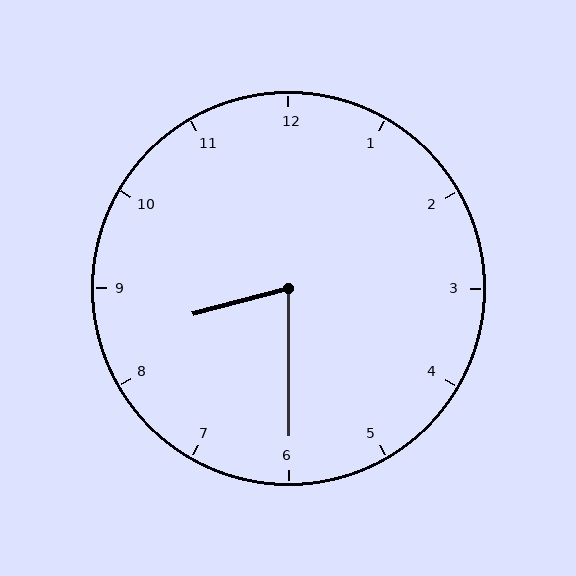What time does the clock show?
8:30.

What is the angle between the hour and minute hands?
Approximately 75 degrees.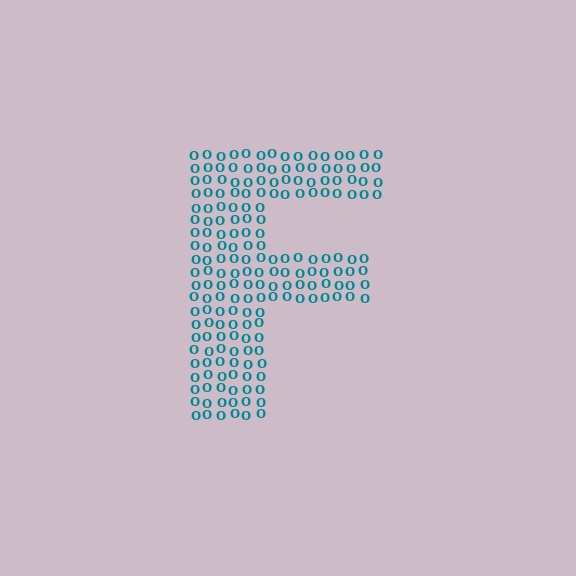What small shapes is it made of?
It is made of small letter O's.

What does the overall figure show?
The overall figure shows the letter F.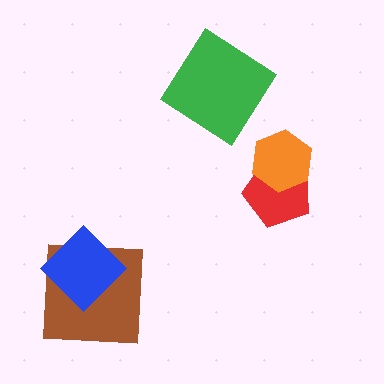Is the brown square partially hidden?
Yes, it is partially covered by another shape.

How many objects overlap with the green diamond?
0 objects overlap with the green diamond.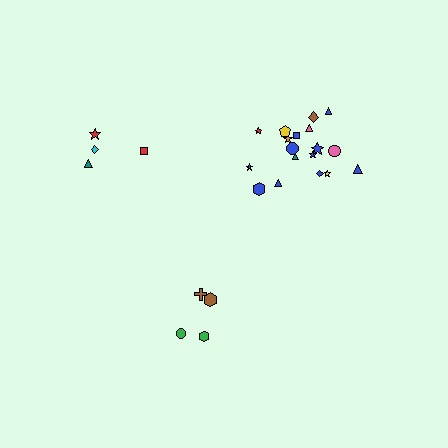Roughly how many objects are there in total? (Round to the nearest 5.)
Roughly 25 objects in total.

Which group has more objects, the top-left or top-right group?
The top-right group.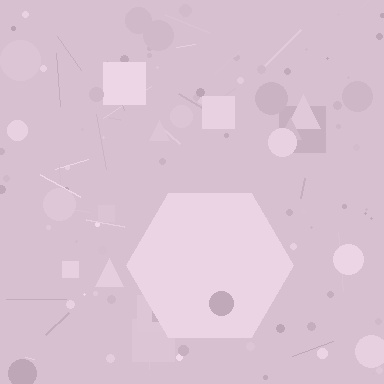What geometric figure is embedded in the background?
A hexagon is embedded in the background.